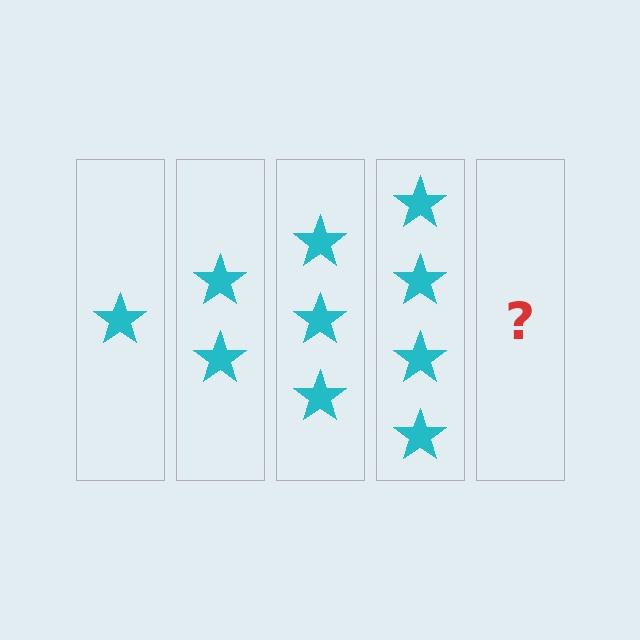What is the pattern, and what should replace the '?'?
The pattern is that each step adds one more star. The '?' should be 5 stars.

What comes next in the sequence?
The next element should be 5 stars.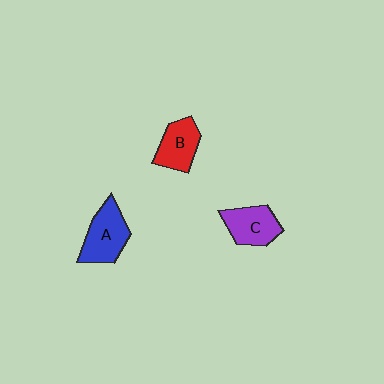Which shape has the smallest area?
Shape B (red).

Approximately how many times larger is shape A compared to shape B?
Approximately 1.2 times.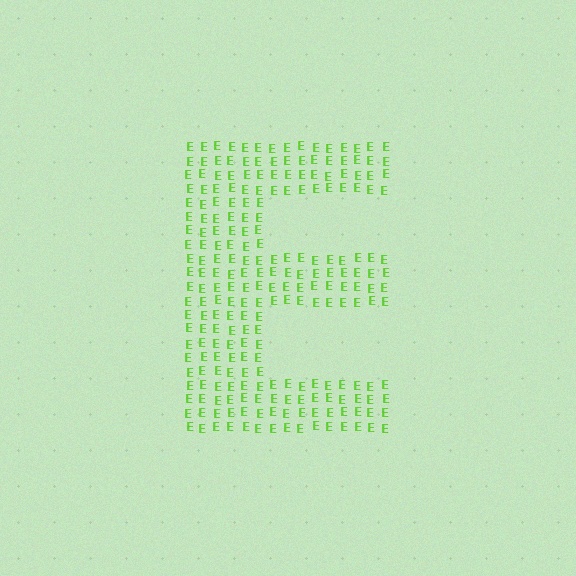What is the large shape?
The large shape is the letter E.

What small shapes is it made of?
It is made of small letter E's.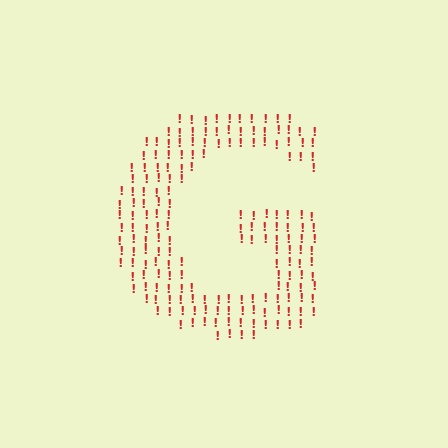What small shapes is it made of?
It is made of small exclamation marks.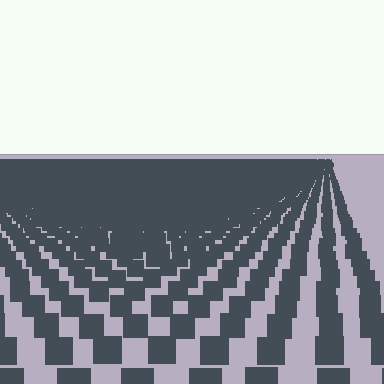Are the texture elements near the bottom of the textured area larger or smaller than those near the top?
Larger. Near the bottom, elements are closer to the viewer and appear at a bigger on-screen size.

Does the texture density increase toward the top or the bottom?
Density increases toward the top.